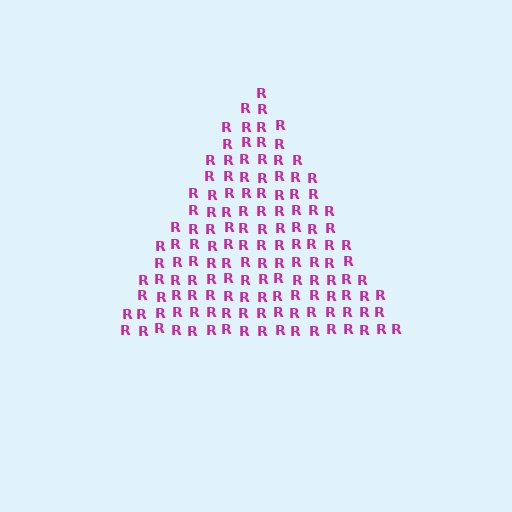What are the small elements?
The small elements are letter R's.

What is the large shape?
The large shape is a triangle.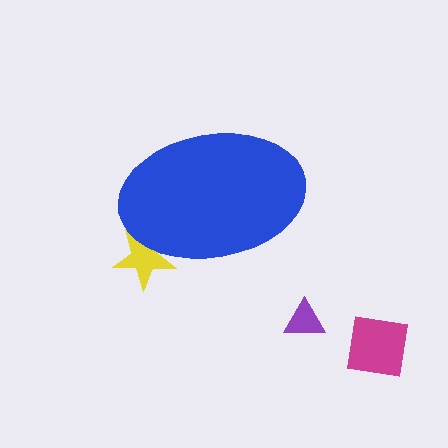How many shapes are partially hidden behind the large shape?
1 shape is partially hidden.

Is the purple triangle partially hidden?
No, the purple triangle is fully visible.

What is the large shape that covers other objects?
A blue ellipse.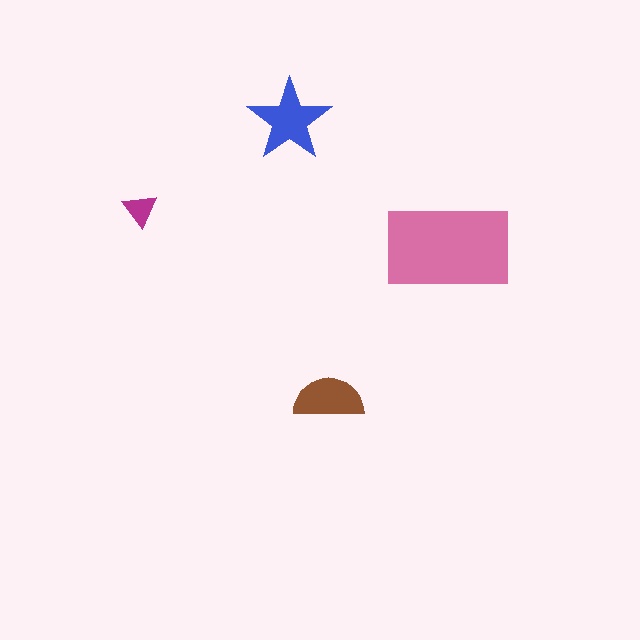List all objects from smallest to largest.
The magenta triangle, the brown semicircle, the blue star, the pink rectangle.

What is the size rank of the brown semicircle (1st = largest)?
3rd.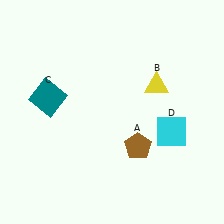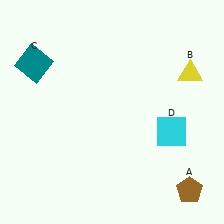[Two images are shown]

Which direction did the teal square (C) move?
The teal square (C) moved up.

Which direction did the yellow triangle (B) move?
The yellow triangle (B) moved right.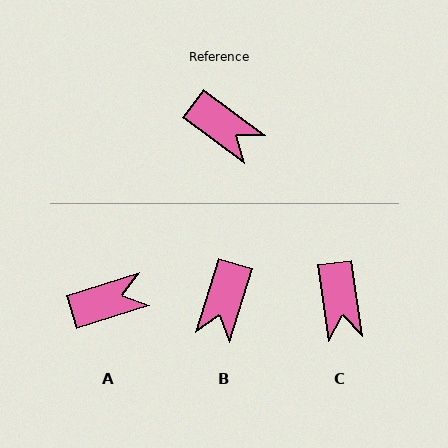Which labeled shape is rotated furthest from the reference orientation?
B, about 71 degrees away.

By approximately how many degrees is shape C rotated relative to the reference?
Approximately 46 degrees clockwise.